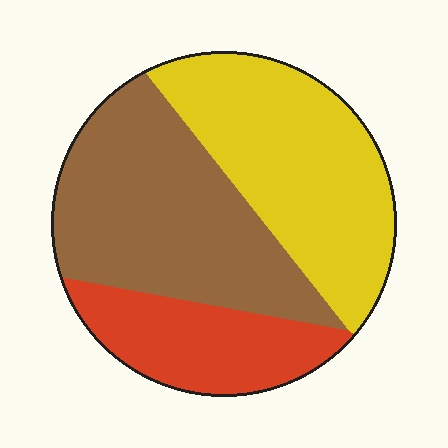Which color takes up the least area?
Red, at roughly 20%.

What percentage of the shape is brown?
Brown takes up between a quarter and a half of the shape.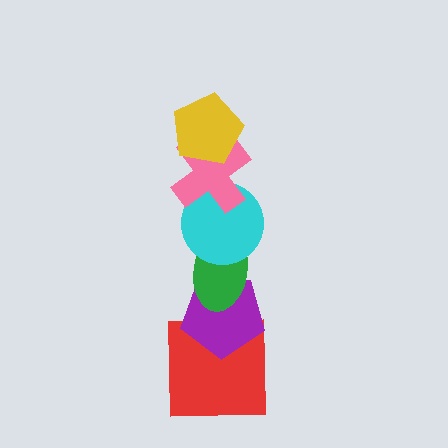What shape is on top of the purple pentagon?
The green ellipse is on top of the purple pentagon.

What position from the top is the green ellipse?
The green ellipse is 4th from the top.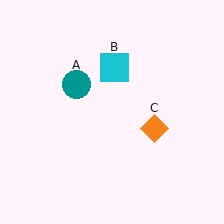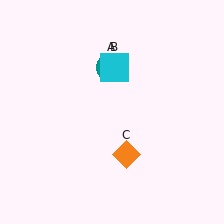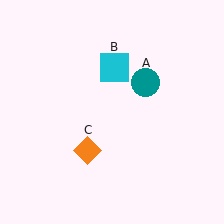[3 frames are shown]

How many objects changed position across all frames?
2 objects changed position: teal circle (object A), orange diamond (object C).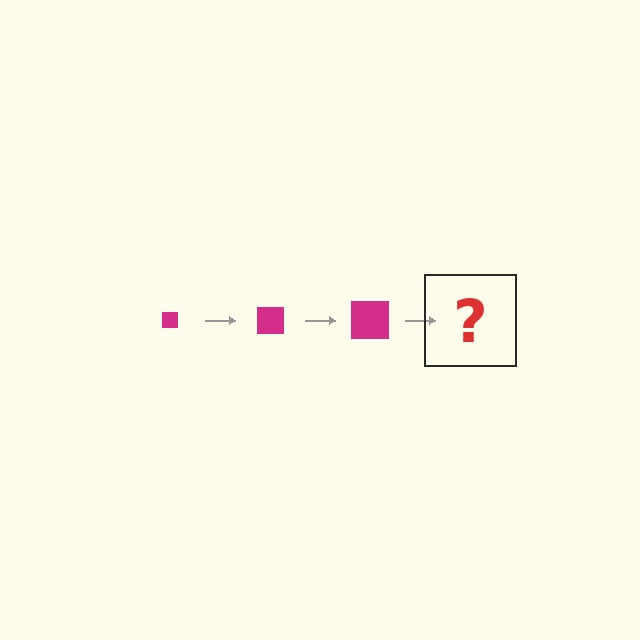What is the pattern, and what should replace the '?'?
The pattern is that the square gets progressively larger each step. The '?' should be a magenta square, larger than the previous one.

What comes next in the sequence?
The next element should be a magenta square, larger than the previous one.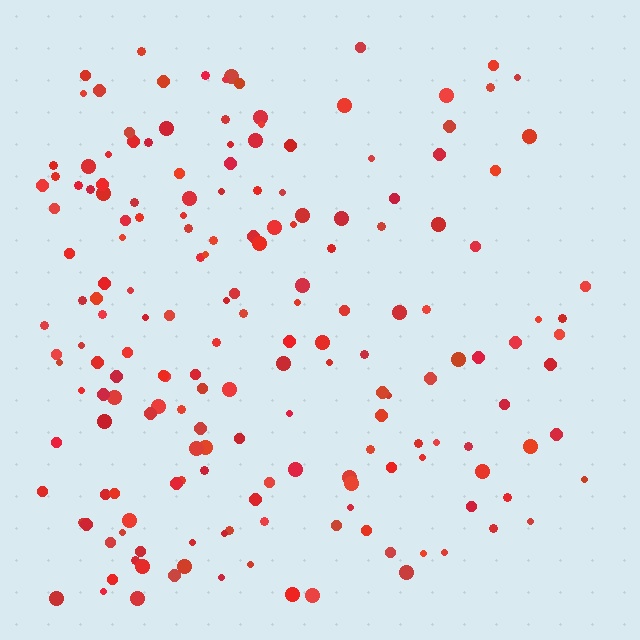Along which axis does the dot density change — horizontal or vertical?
Horizontal.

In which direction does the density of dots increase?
From right to left, with the left side densest.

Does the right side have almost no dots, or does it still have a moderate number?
Still a moderate number, just noticeably fewer than the left.